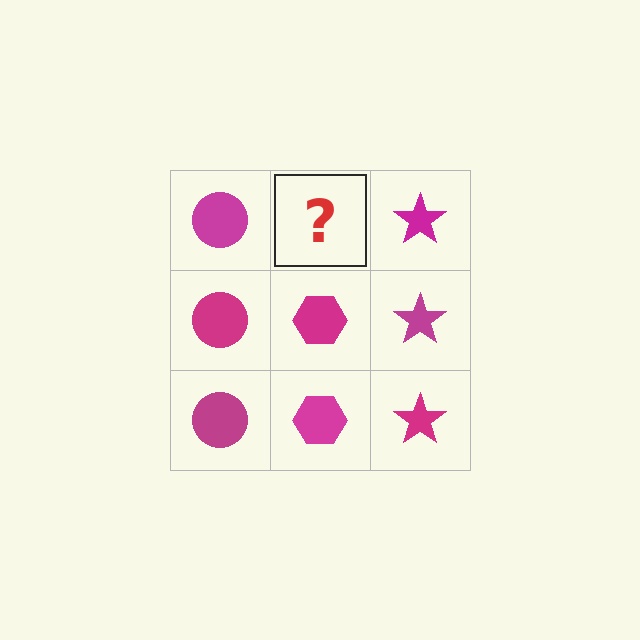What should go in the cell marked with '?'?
The missing cell should contain a magenta hexagon.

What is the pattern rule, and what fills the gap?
The rule is that each column has a consistent shape. The gap should be filled with a magenta hexagon.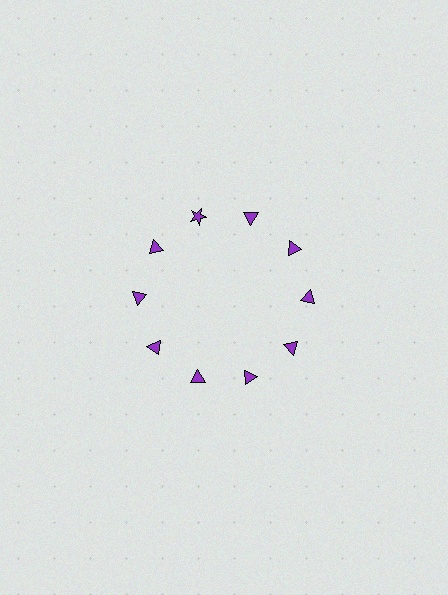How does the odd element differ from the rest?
It has a different shape: star instead of triangle.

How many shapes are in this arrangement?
There are 10 shapes arranged in a ring pattern.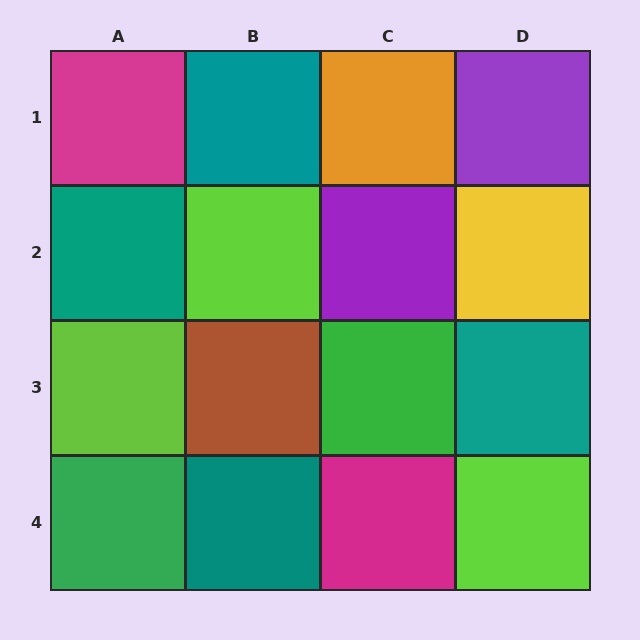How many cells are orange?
1 cell is orange.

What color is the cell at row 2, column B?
Lime.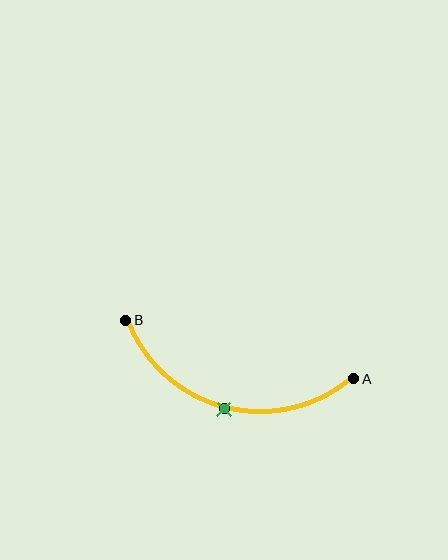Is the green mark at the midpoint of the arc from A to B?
Yes. The green mark lies on the arc at equal arc-length from both A and B — it is the arc midpoint.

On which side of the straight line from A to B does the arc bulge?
The arc bulges below the straight line connecting A and B.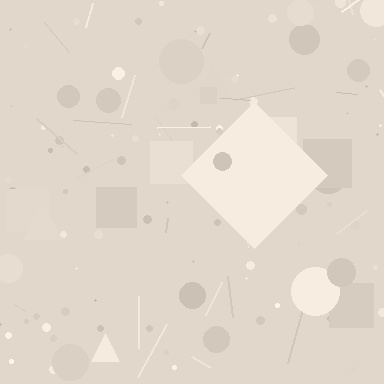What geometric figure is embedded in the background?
A diamond is embedded in the background.